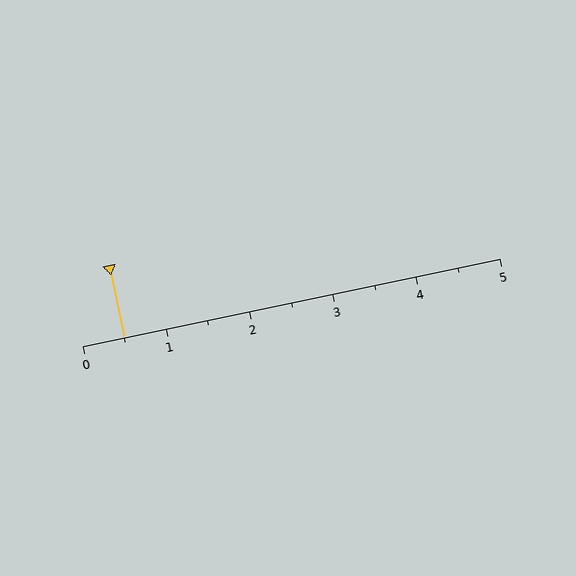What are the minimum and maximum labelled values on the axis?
The axis runs from 0 to 5.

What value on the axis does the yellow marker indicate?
The marker indicates approximately 0.5.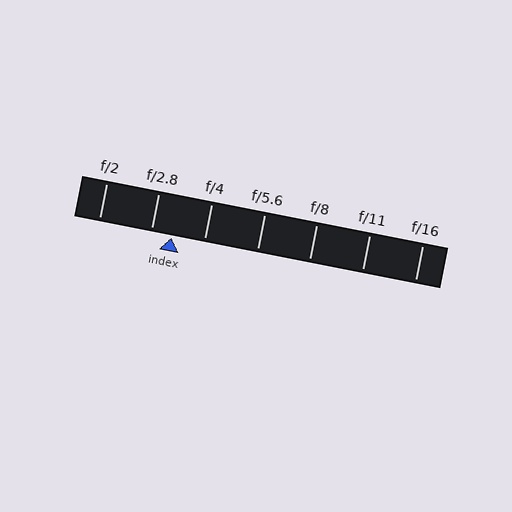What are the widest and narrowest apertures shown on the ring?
The widest aperture shown is f/2 and the narrowest is f/16.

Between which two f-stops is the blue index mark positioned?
The index mark is between f/2.8 and f/4.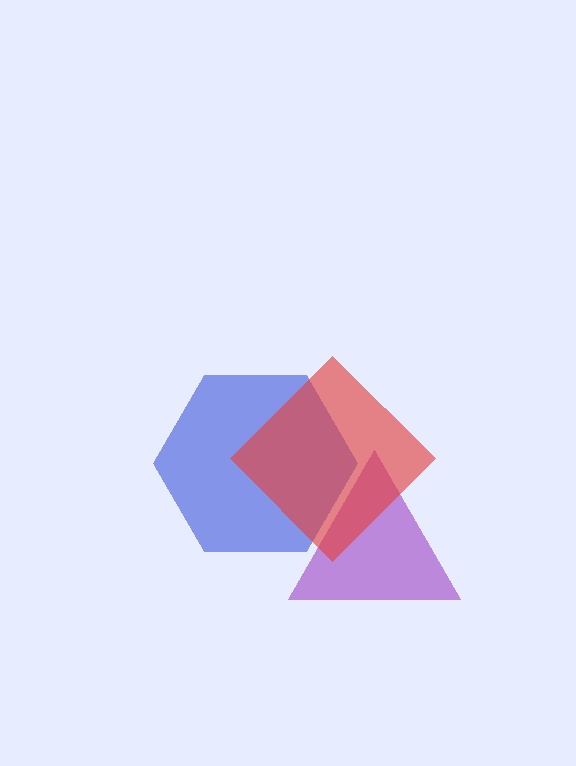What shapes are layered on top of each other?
The layered shapes are: a purple triangle, a blue hexagon, a red diamond.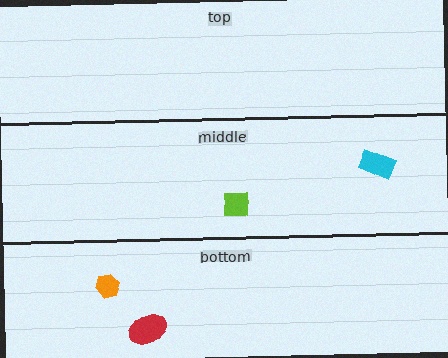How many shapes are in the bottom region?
2.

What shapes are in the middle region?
The cyan rectangle, the lime square.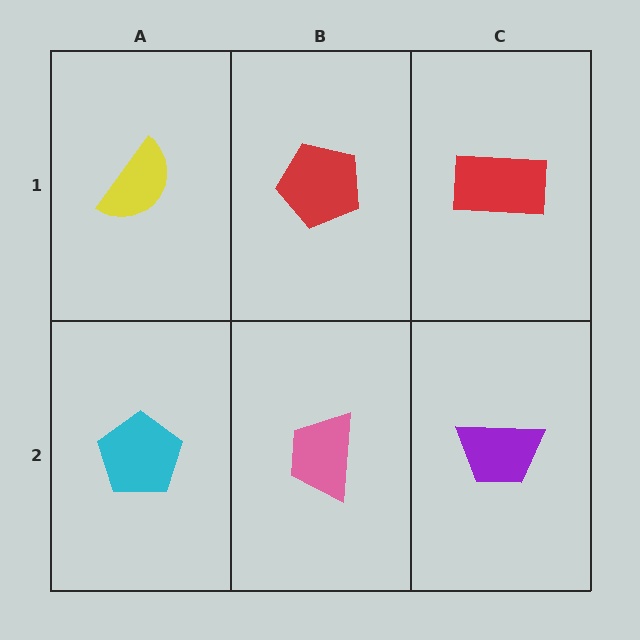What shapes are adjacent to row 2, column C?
A red rectangle (row 1, column C), a pink trapezoid (row 2, column B).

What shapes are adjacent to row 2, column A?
A yellow semicircle (row 1, column A), a pink trapezoid (row 2, column B).